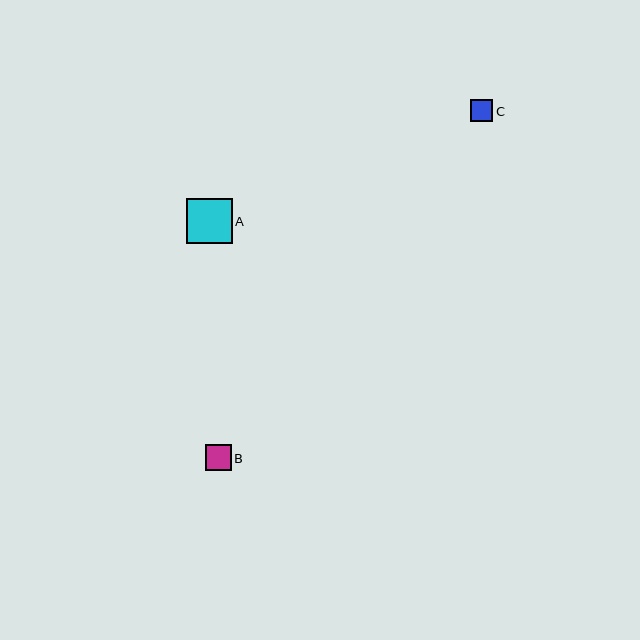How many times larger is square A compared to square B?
Square A is approximately 1.8 times the size of square B.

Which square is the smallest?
Square C is the smallest with a size of approximately 23 pixels.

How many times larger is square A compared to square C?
Square A is approximately 2.0 times the size of square C.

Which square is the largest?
Square A is the largest with a size of approximately 45 pixels.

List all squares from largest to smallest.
From largest to smallest: A, B, C.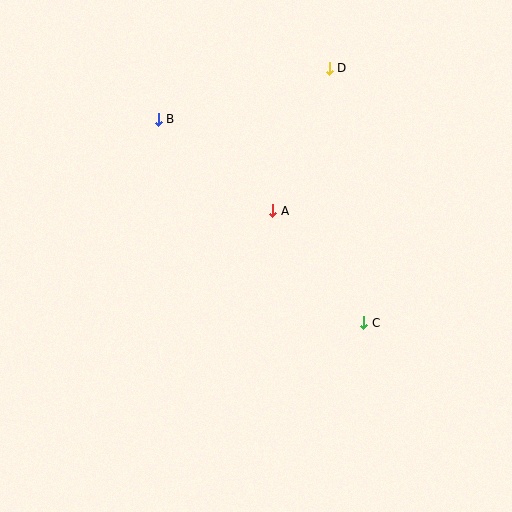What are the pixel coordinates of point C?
Point C is at (364, 323).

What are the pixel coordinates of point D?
Point D is at (329, 68).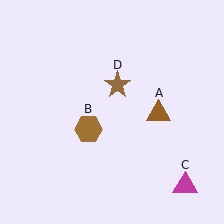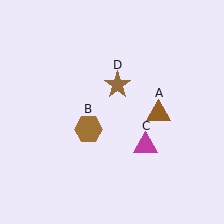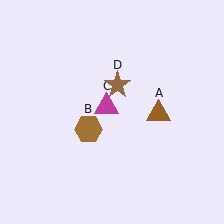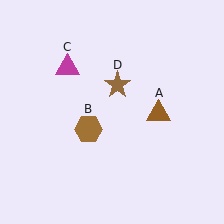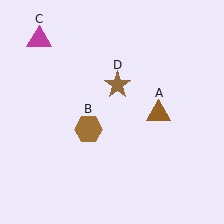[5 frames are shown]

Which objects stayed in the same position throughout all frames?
Brown triangle (object A) and brown hexagon (object B) and brown star (object D) remained stationary.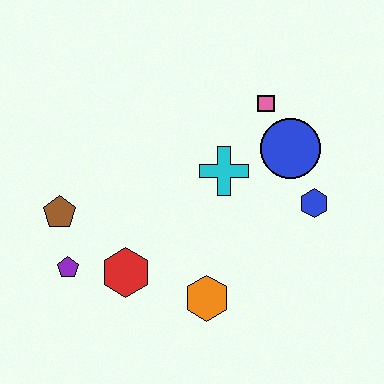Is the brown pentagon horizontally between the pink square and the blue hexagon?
No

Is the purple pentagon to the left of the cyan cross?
Yes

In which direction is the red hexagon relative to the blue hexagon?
The red hexagon is to the left of the blue hexagon.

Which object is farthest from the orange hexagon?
The pink square is farthest from the orange hexagon.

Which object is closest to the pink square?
The blue circle is closest to the pink square.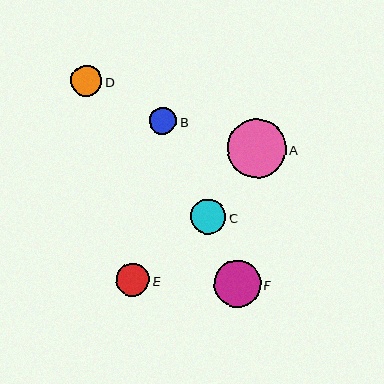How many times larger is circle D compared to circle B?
Circle D is approximately 1.1 times the size of circle B.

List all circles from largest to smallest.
From largest to smallest: A, F, C, E, D, B.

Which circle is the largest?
Circle A is the largest with a size of approximately 59 pixels.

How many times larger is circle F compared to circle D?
Circle F is approximately 1.5 times the size of circle D.